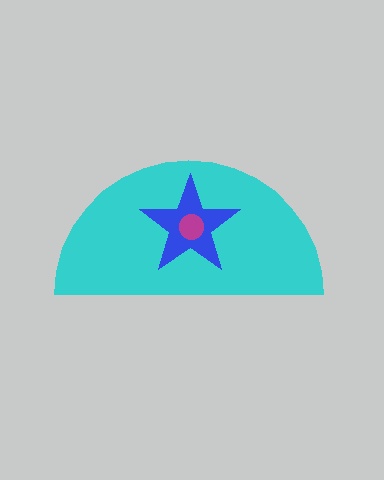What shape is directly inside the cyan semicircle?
The blue star.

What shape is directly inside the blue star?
The magenta circle.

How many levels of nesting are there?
3.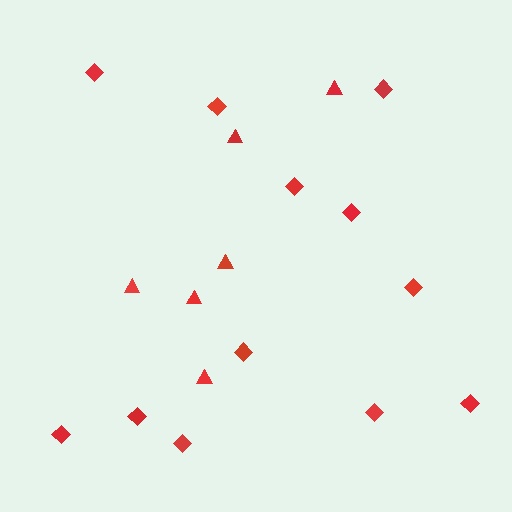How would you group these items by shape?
There are 2 groups: one group of diamonds (12) and one group of triangles (6).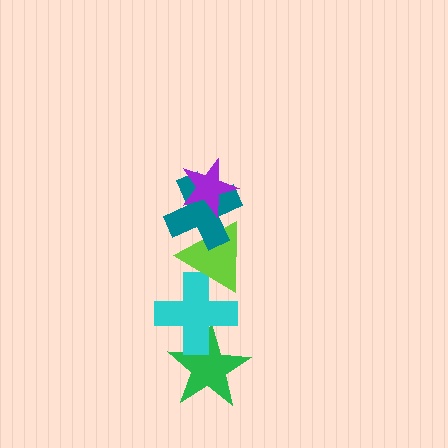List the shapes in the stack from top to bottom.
From top to bottom: the purple star, the teal cross, the lime triangle, the cyan cross, the green star.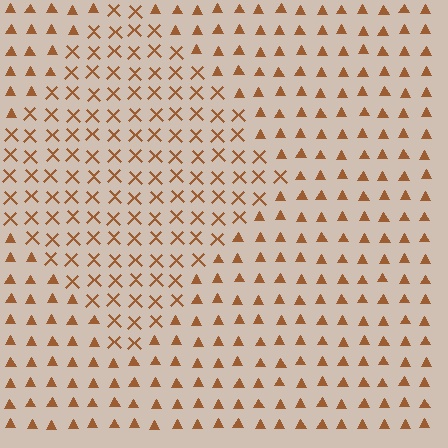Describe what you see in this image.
The image is filled with small brown elements arranged in a uniform grid. A diamond-shaped region contains X marks, while the surrounding area contains triangles. The boundary is defined purely by the change in element shape.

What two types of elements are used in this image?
The image uses X marks inside the diamond region and triangles outside it.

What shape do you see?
I see a diamond.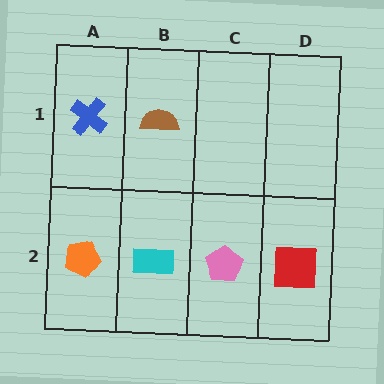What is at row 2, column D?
A red square.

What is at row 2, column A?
An orange pentagon.